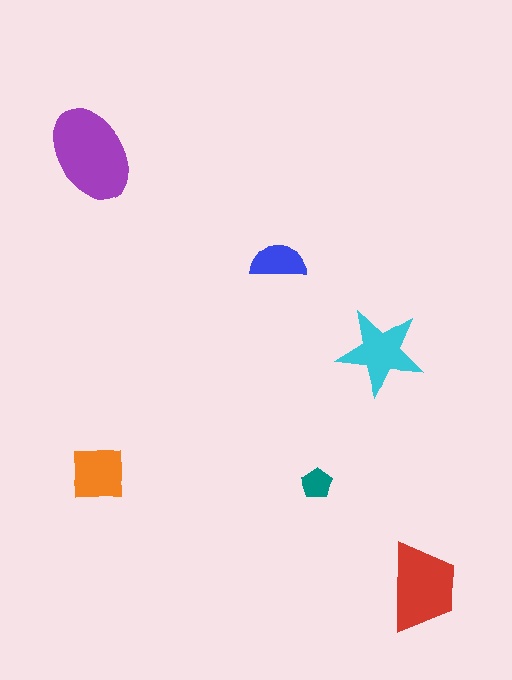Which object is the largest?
The purple ellipse.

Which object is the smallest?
The teal pentagon.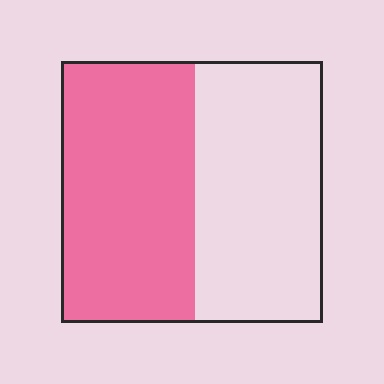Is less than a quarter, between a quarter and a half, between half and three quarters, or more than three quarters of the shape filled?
Between half and three quarters.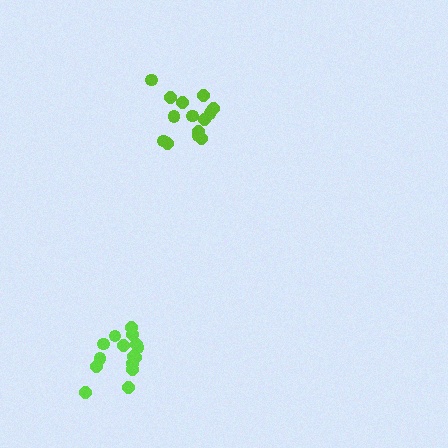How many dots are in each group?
Group 1: 14 dots, Group 2: 15 dots (29 total).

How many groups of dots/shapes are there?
There are 2 groups.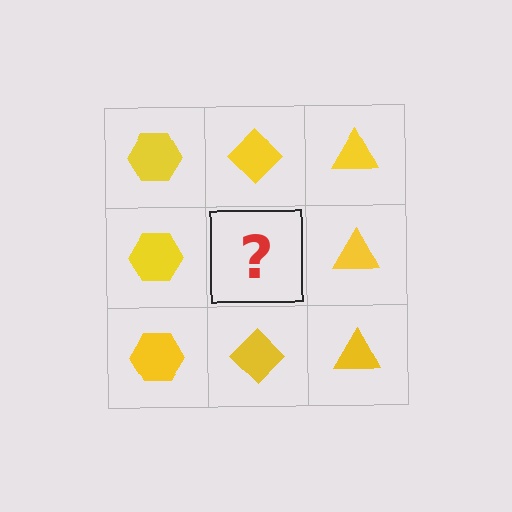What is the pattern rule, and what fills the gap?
The rule is that each column has a consistent shape. The gap should be filled with a yellow diamond.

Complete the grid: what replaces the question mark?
The question mark should be replaced with a yellow diamond.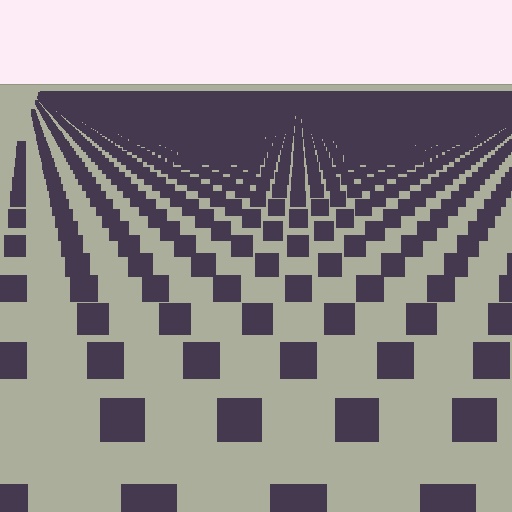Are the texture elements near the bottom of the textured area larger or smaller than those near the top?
Larger. Near the bottom, elements are closer to the viewer and appear at a bigger on-screen size.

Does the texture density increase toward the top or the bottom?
Density increases toward the top.